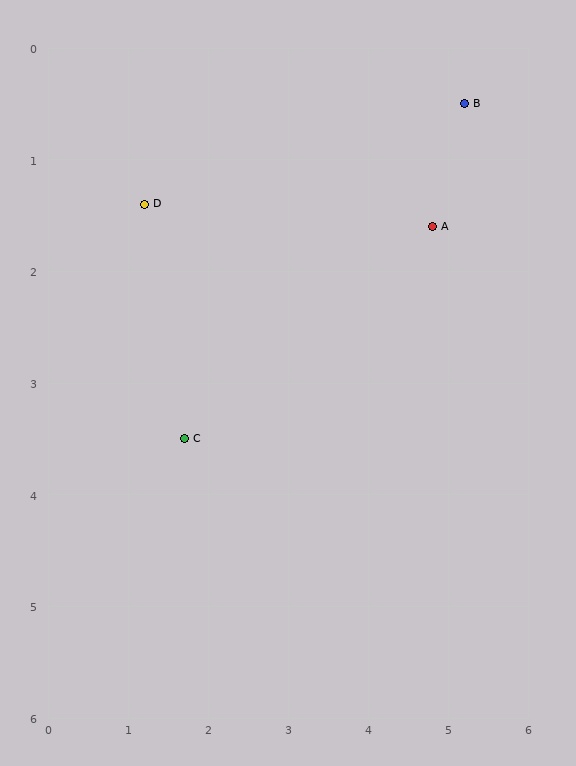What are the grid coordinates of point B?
Point B is at approximately (5.2, 0.5).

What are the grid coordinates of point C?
Point C is at approximately (1.7, 3.5).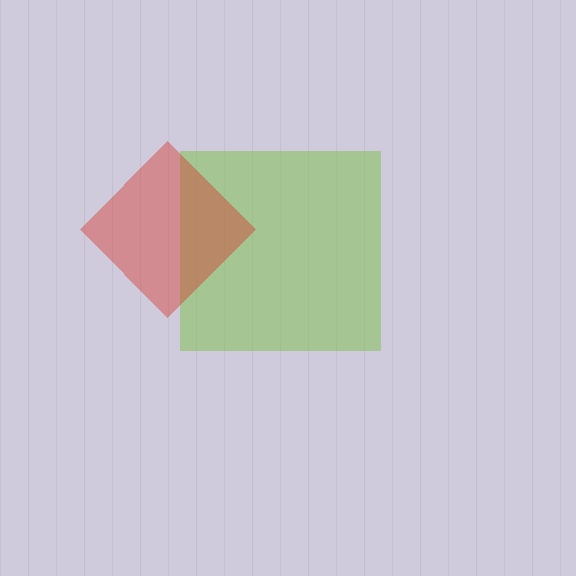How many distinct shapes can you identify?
There are 2 distinct shapes: a lime square, a red diamond.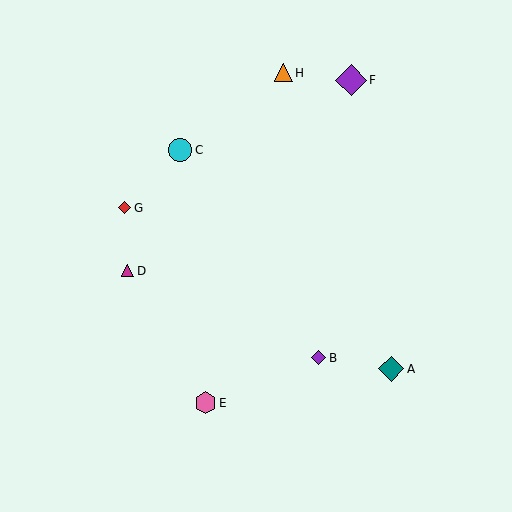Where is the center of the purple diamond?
The center of the purple diamond is at (319, 358).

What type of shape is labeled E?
Shape E is a pink hexagon.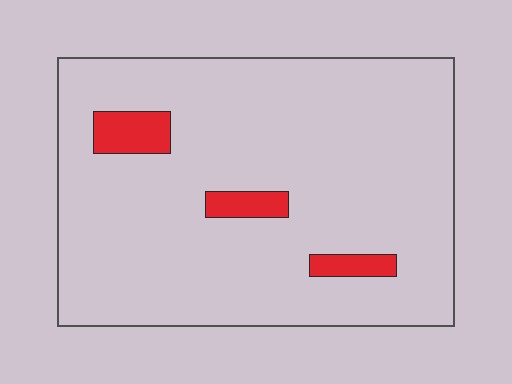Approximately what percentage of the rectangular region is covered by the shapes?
Approximately 5%.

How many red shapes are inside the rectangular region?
3.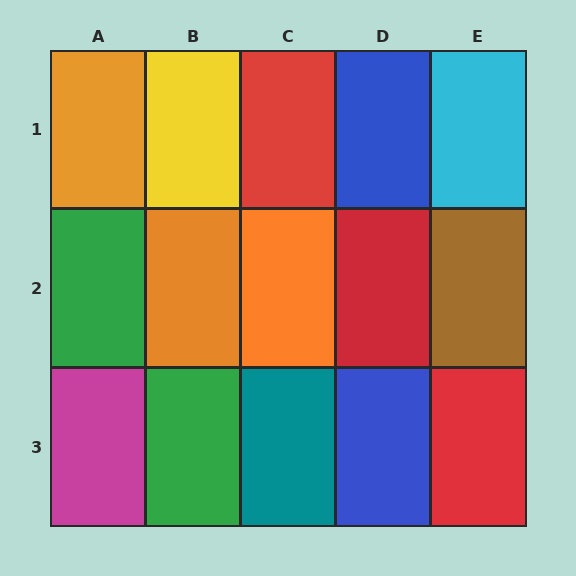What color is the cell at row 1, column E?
Cyan.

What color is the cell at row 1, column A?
Orange.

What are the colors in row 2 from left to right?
Green, orange, orange, red, brown.